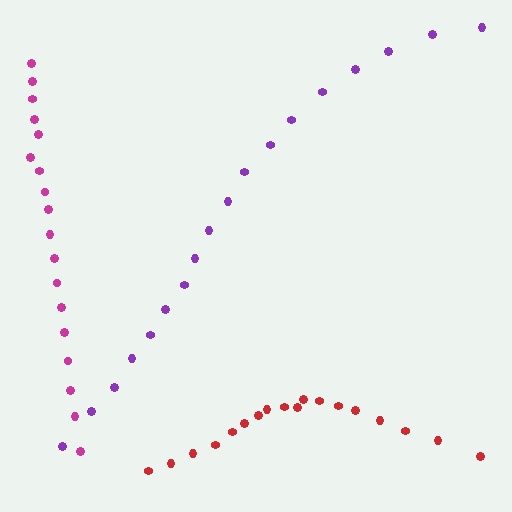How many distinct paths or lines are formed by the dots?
There are 3 distinct paths.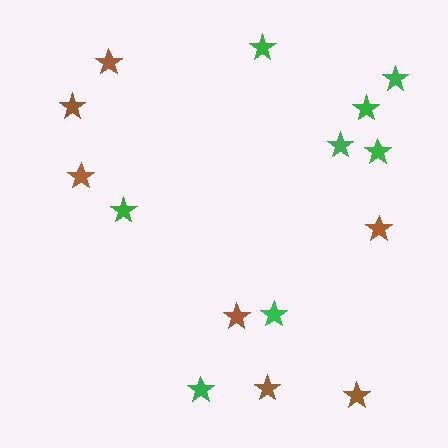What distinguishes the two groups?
There are 2 groups: one group of brown stars (7) and one group of green stars (8).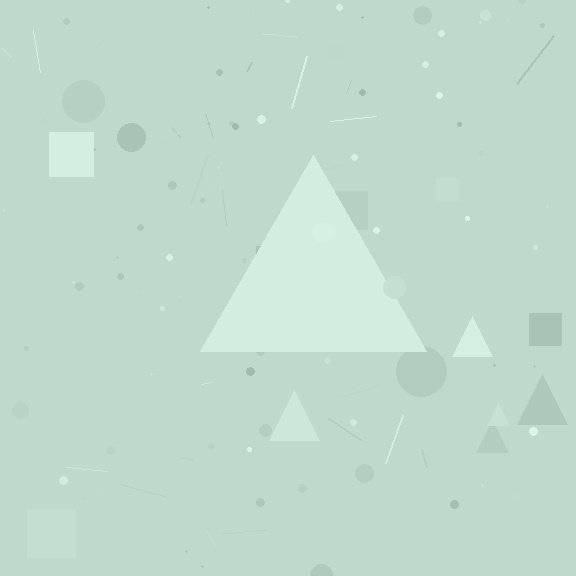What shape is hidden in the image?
A triangle is hidden in the image.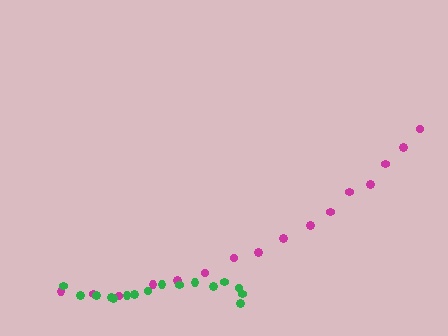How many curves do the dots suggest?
There are 2 distinct paths.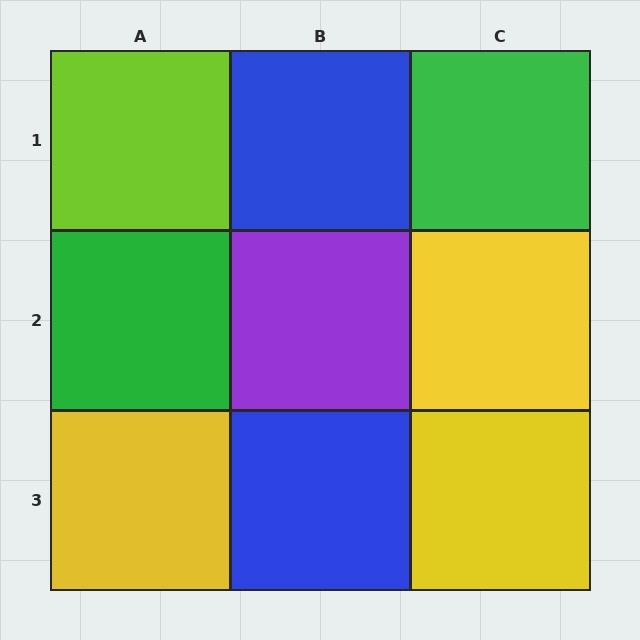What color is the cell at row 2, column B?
Purple.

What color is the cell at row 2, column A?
Green.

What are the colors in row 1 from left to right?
Lime, blue, green.